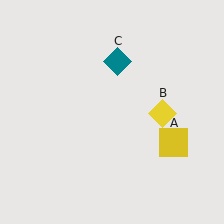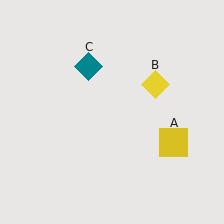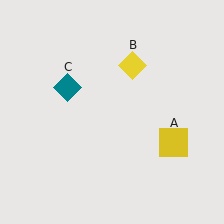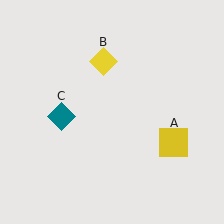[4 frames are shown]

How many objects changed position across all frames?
2 objects changed position: yellow diamond (object B), teal diamond (object C).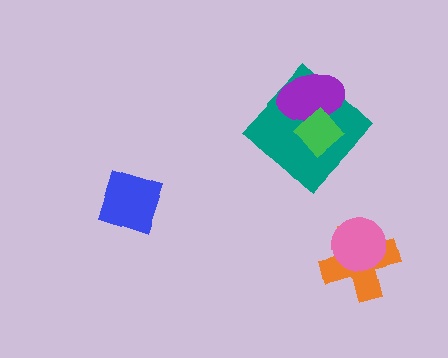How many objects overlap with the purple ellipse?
2 objects overlap with the purple ellipse.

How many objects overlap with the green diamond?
2 objects overlap with the green diamond.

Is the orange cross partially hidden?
Yes, it is partially covered by another shape.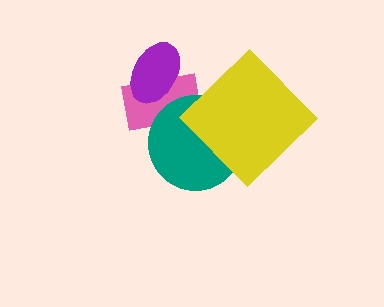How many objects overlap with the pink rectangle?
2 objects overlap with the pink rectangle.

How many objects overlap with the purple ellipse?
1 object overlaps with the purple ellipse.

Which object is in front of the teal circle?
The yellow diamond is in front of the teal circle.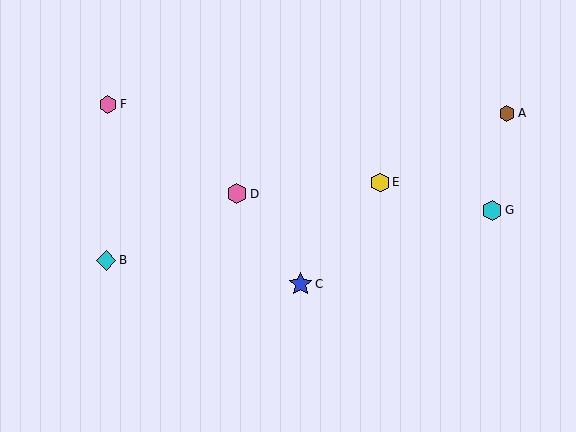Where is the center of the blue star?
The center of the blue star is at (301, 284).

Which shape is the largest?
The blue star (labeled C) is the largest.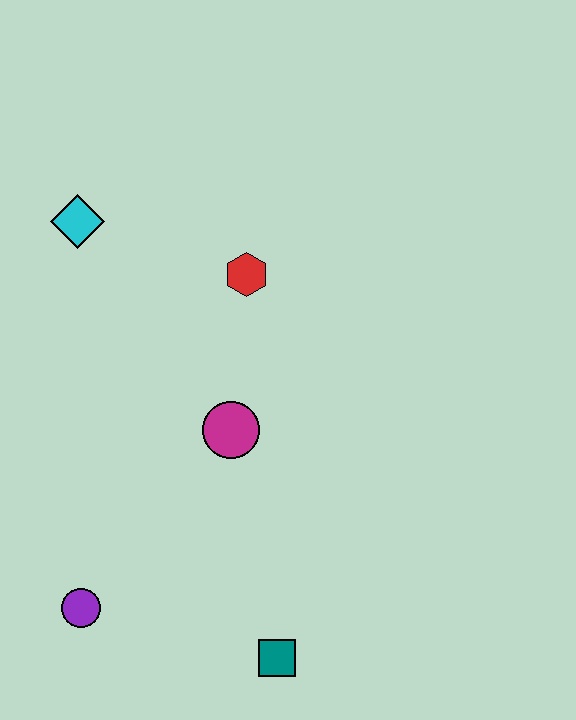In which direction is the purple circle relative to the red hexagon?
The purple circle is below the red hexagon.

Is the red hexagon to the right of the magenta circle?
Yes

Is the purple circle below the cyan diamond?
Yes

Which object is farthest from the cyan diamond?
The teal square is farthest from the cyan diamond.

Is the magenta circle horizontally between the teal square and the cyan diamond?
Yes